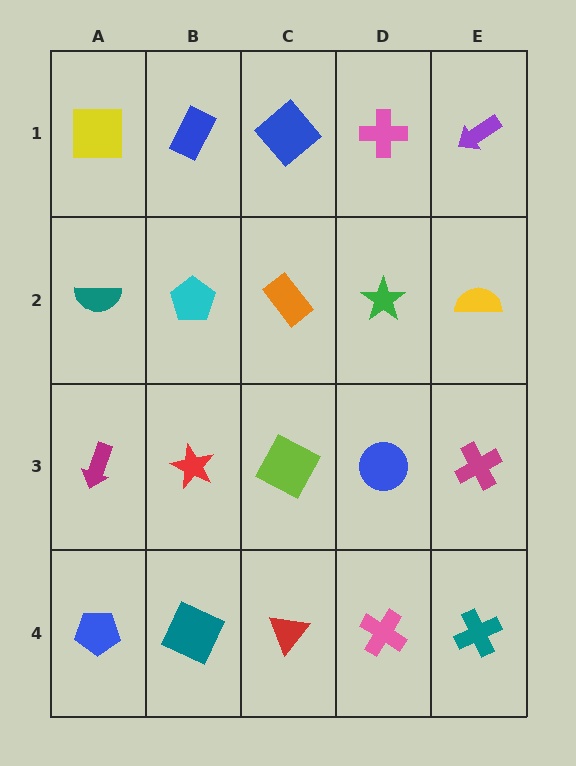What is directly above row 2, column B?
A blue rectangle.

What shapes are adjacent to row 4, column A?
A magenta arrow (row 3, column A), a teal square (row 4, column B).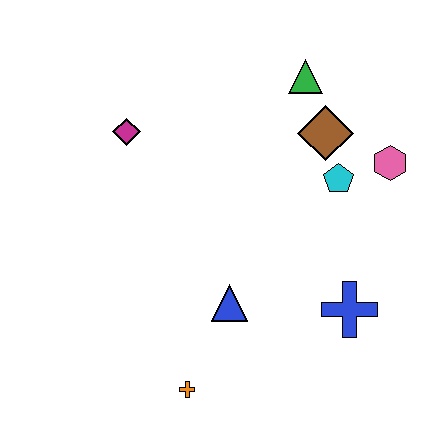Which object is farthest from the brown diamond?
The orange cross is farthest from the brown diamond.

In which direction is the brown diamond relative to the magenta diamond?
The brown diamond is to the right of the magenta diamond.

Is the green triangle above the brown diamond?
Yes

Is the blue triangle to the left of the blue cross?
Yes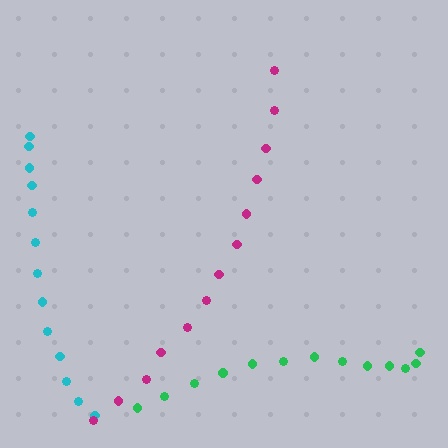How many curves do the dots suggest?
There are 3 distinct paths.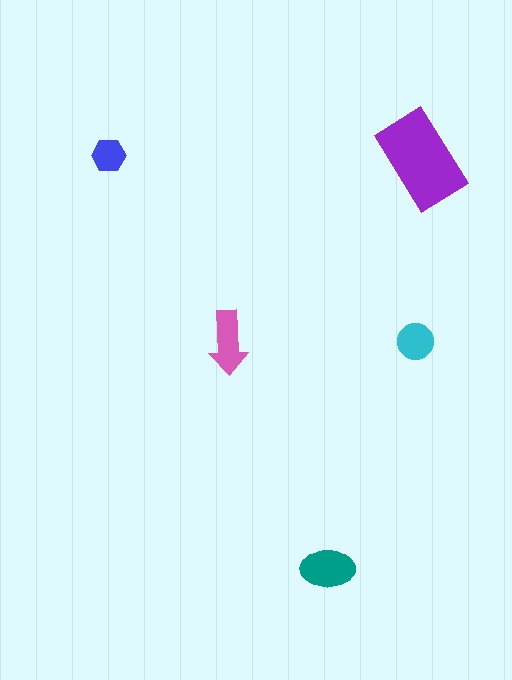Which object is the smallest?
The blue hexagon.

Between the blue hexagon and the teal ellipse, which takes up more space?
The teal ellipse.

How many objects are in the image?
There are 5 objects in the image.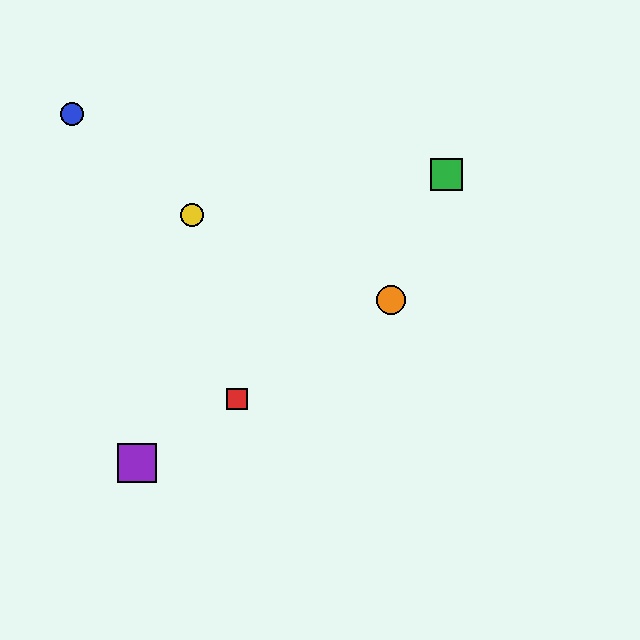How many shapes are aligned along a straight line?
3 shapes (the red square, the purple square, the orange circle) are aligned along a straight line.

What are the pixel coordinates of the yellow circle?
The yellow circle is at (192, 215).